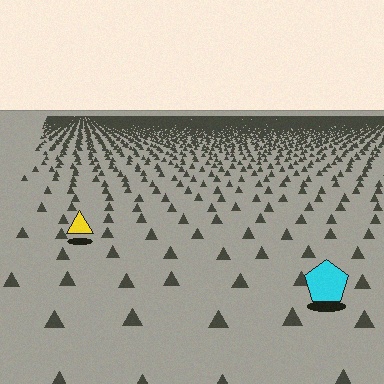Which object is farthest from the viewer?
The yellow triangle is farthest from the viewer. It appears smaller and the ground texture around it is denser.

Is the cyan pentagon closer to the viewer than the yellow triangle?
Yes. The cyan pentagon is closer — you can tell from the texture gradient: the ground texture is coarser near it.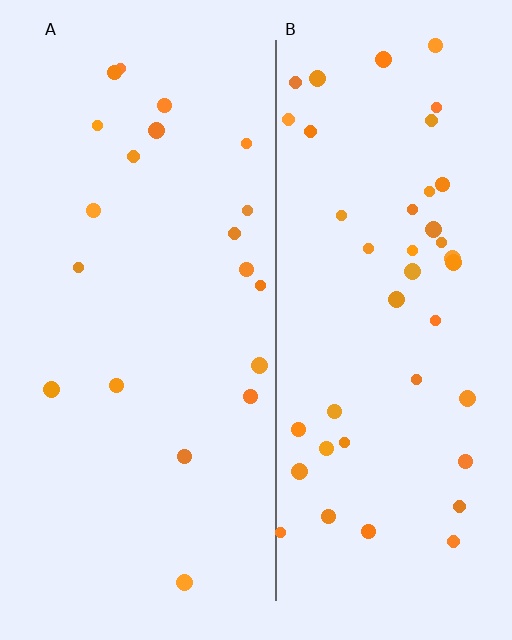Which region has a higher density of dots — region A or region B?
B (the right).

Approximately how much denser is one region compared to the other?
Approximately 2.1× — region B over region A.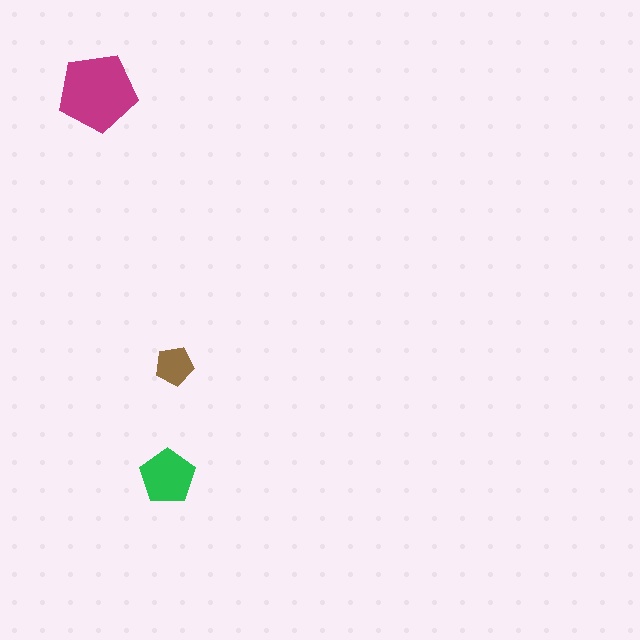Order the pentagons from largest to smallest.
the magenta one, the green one, the brown one.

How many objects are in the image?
There are 3 objects in the image.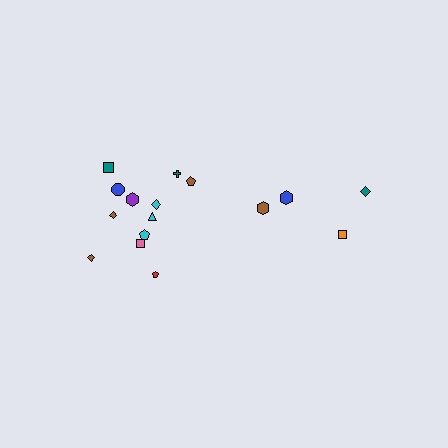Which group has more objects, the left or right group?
The left group.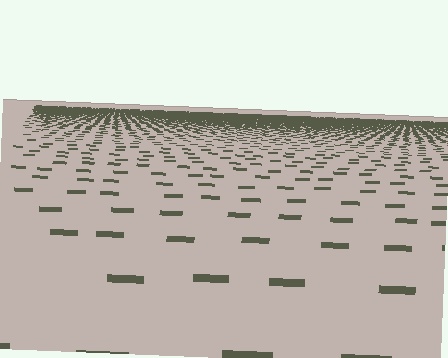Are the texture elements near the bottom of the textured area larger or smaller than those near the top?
Larger. Near the bottom, elements are closer to the viewer and appear at a bigger on-screen size.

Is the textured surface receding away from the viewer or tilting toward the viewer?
The surface is receding away from the viewer. Texture elements get smaller and denser toward the top.